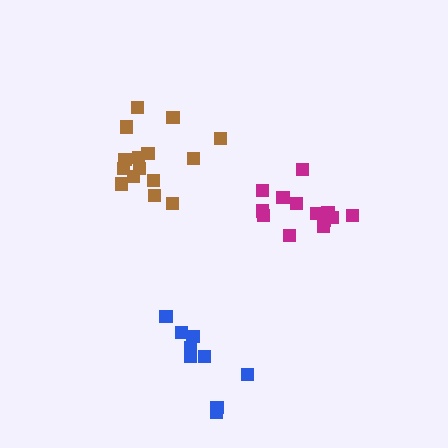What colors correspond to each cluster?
The clusters are colored: magenta, blue, brown.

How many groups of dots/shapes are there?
There are 3 groups.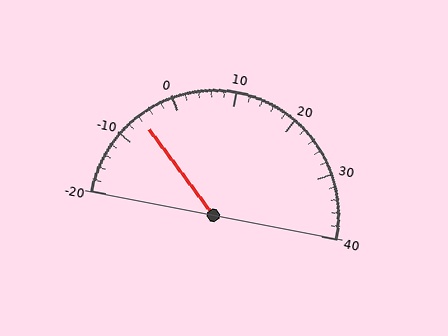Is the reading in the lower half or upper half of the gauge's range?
The reading is in the lower half of the range (-20 to 40).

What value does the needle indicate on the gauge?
The needle indicates approximately -6.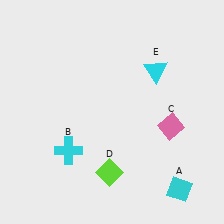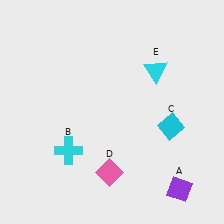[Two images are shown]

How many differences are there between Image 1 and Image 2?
There are 3 differences between the two images.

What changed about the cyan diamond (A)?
In Image 1, A is cyan. In Image 2, it changed to purple.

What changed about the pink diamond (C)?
In Image 1, C is pink. In Image 2, it changed to cyan.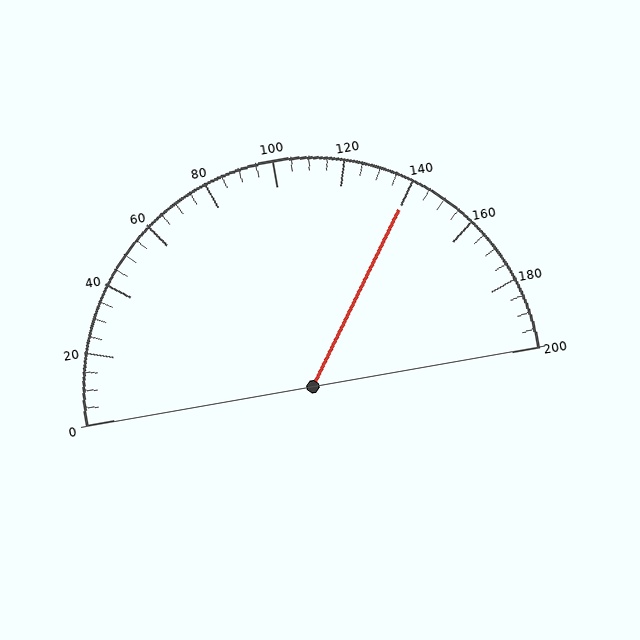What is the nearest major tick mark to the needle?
The nearest major tick mark is 140.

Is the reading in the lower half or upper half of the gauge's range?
The reading is in the upper half of the range (0 to 200).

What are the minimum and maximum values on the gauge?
The gauge ranges from 0 to 200.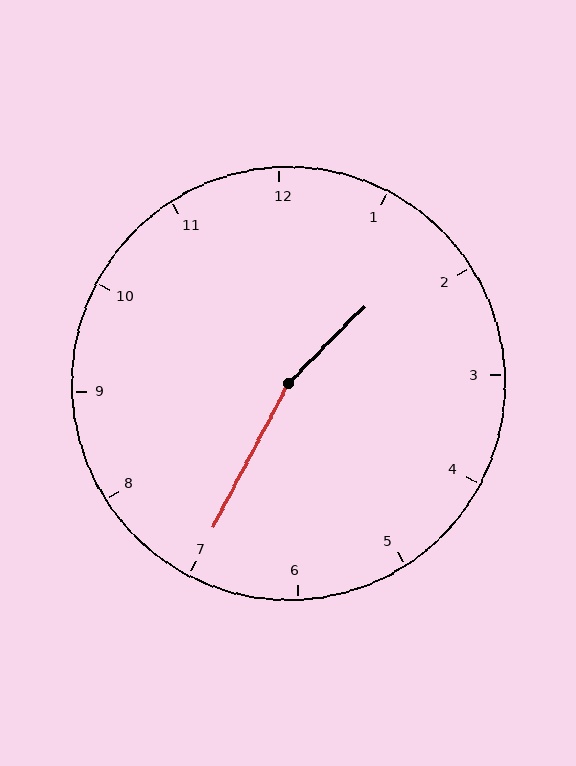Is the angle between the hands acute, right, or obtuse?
It is obtuse.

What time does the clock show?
1:35.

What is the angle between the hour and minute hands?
Approximately 162 degrees.